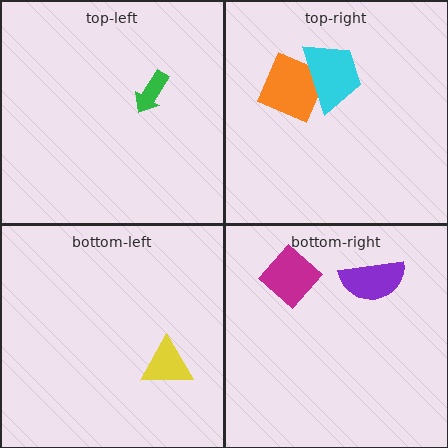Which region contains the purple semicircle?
The bottom-right region.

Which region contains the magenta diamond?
The bottom-right region.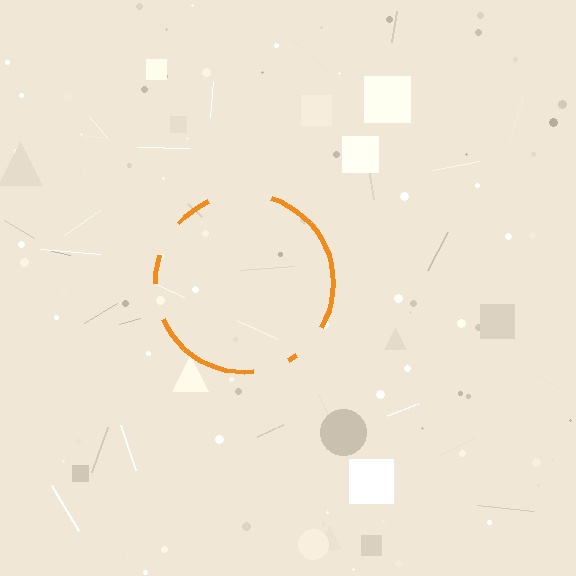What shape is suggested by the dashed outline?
The dashed outline suggests a circle.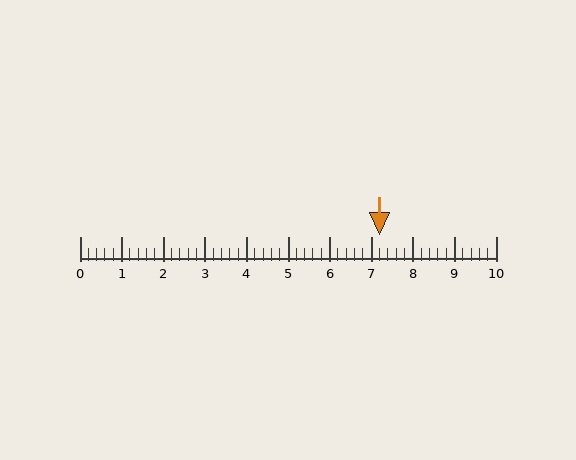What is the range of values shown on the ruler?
The ruler shows values from 0 to 10.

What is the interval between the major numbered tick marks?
The major tick marks are spaced 1 units apart.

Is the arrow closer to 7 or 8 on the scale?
The arrow is closer to 7.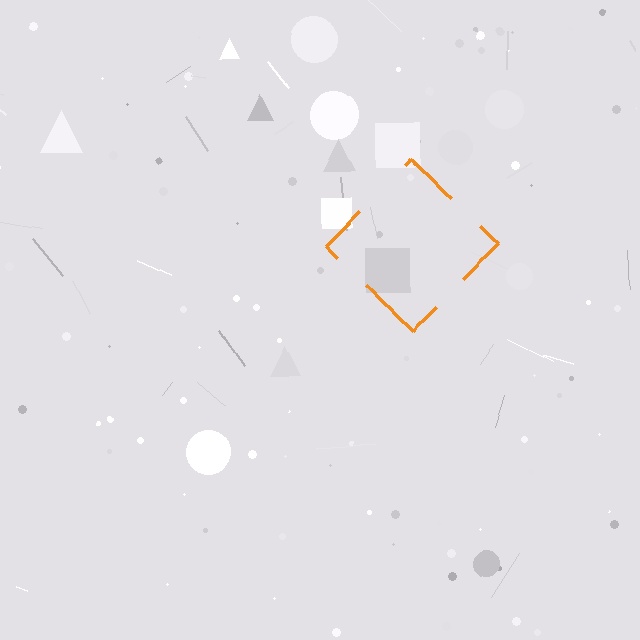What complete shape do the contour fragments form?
The contour fragments form a diamond.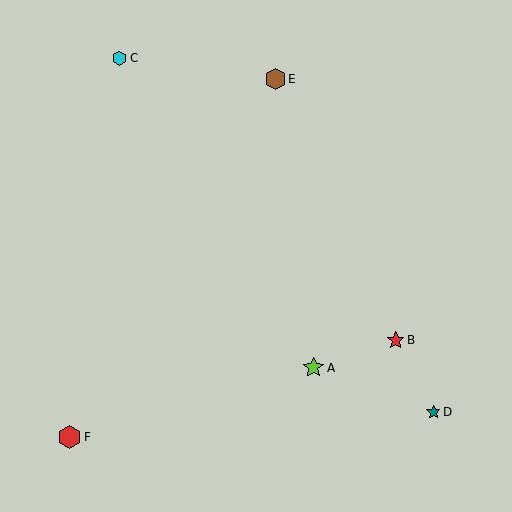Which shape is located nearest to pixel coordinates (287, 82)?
The brown hexagon (labeled E) at (275, 79) is nearest to that location.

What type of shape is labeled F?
Shape F is a red hexagon.